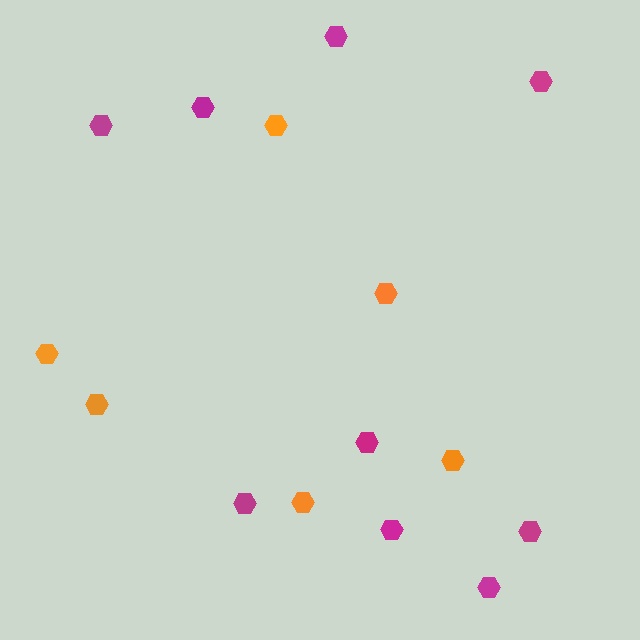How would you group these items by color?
There are 2 groups: one group of magenta hexagons (9) and one group of orange hexagons (6).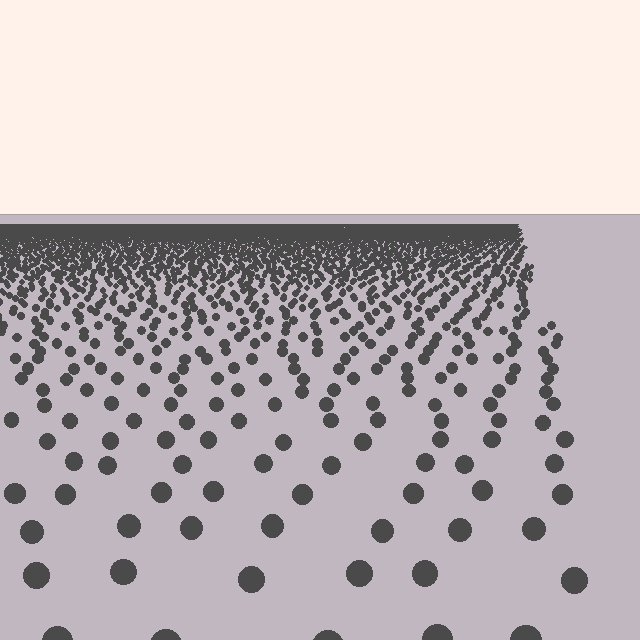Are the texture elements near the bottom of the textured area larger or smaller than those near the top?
Larger. Near the bottom, elements are closer to the viewer and appear at a bigger on-screen size.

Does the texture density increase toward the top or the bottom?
Density increases toward the top.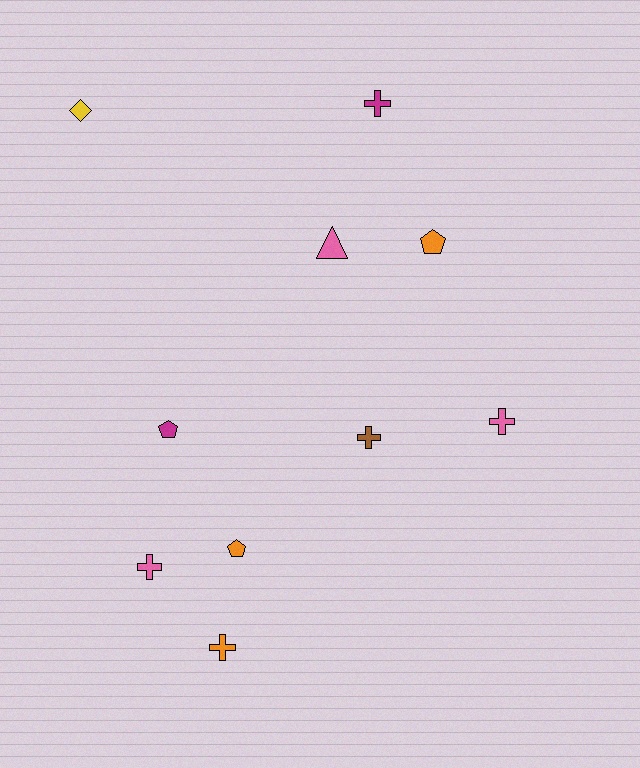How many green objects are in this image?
There are no green objects.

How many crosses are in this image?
There are 5 crosses.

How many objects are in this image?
There are 10 objects.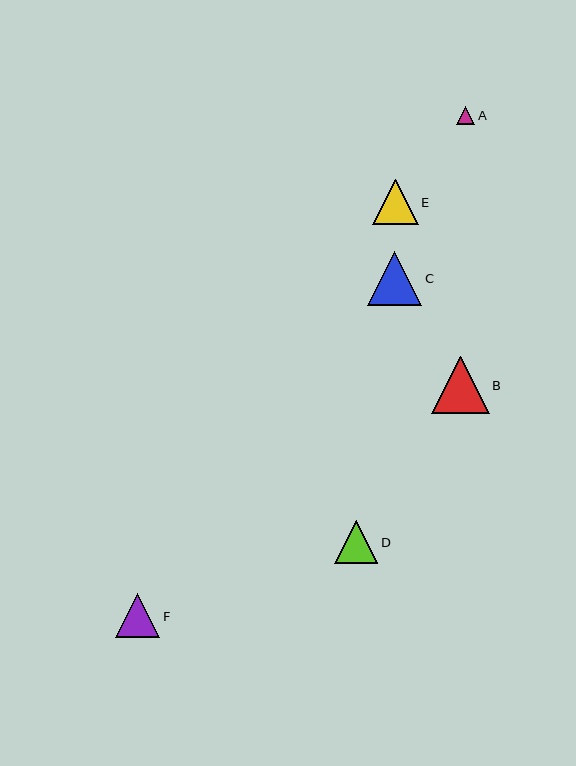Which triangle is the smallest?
Triangle A is the smallest with a size of approximately 18 pixels.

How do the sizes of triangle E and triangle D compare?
Triangle E and triangle D are approximately the same size.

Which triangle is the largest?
Triangle B is the largest with a size of approximately 57 pixels.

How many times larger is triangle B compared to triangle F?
Triangle B is approximately 1.3 times the size of triangle F.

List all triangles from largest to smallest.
From largest to smallest: B, C, E, F, D, A.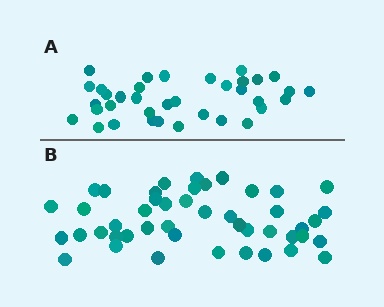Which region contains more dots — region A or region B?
Region B (the bottom region) has more dots.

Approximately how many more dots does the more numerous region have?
Region B has roughly 10 or so more dots than region A.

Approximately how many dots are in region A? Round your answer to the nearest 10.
About 40 dots. (The exact count is 36, which rounds to 40.)